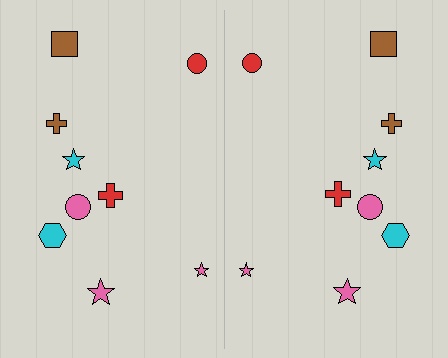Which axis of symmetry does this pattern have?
The pattern has a vertical axis of symmetry running through the center of the image.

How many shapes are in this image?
There are 18 shapes in this image.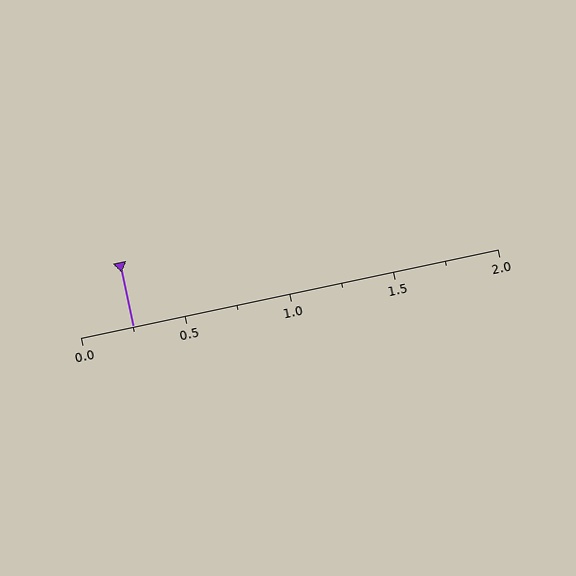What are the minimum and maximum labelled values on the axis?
The axis runs from 0.0 to 2.0.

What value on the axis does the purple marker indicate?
The marker indicates approximately 0.25.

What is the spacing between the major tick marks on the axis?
The major ticks are spaced 0.5 apart.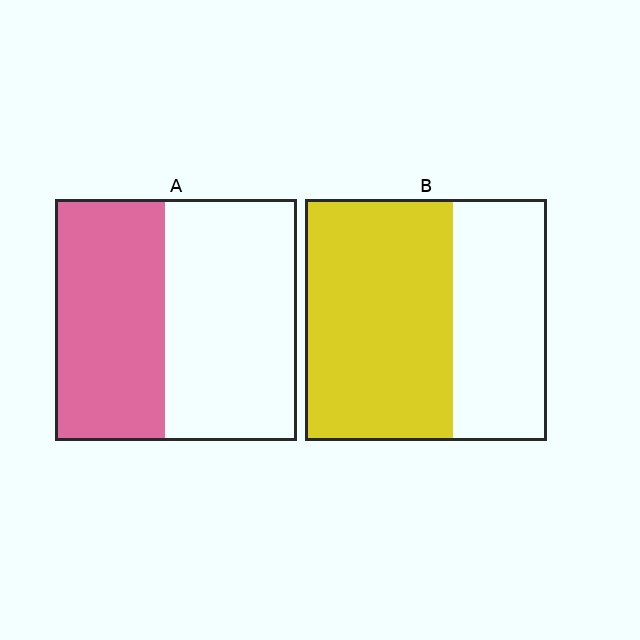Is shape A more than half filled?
No.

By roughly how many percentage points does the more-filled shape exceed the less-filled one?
By roughly 15 percentage points (B over A).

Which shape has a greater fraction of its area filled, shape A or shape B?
Shape B.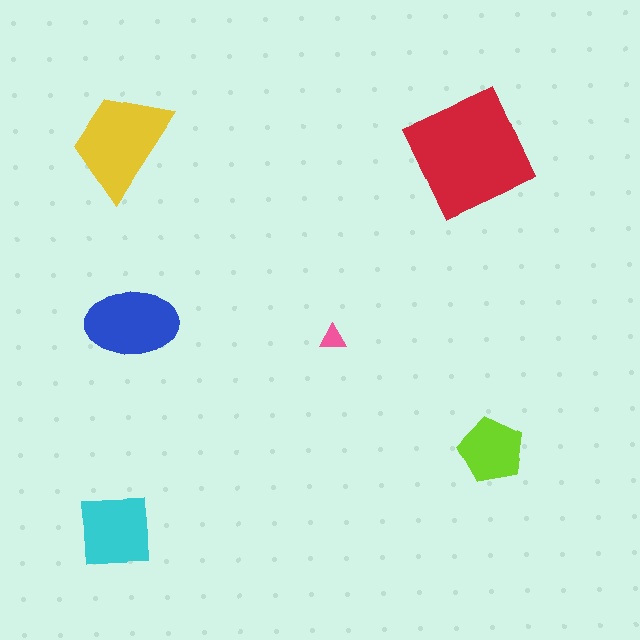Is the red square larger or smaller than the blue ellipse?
Larger.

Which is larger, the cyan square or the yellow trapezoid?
The yellow trapezoid.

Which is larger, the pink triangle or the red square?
The red square.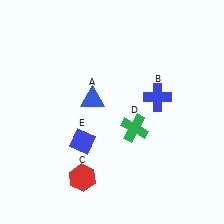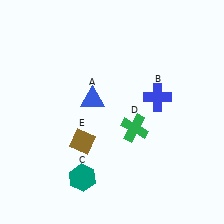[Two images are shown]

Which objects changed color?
C changed from red to teal. E changed from blue to brown.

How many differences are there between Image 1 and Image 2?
There are 2 differences between the two images.